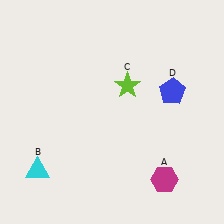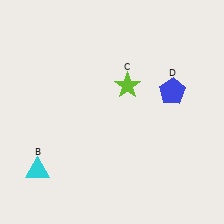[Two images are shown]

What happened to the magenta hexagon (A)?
The magenta hexagon (A) was removed in Image 2. It was in the bottom-right area of Image 1.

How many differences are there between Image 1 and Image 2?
There is 1 difference between the two images.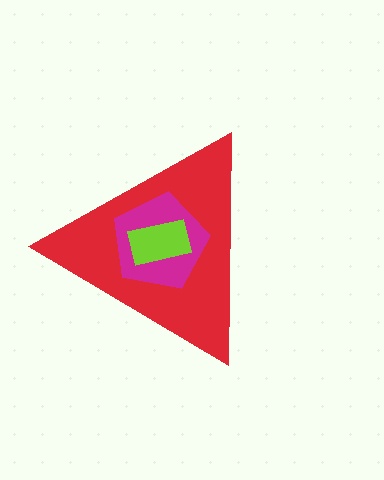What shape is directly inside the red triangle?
The magenta pentagon.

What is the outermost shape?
The red triangle.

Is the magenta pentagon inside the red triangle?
Yes.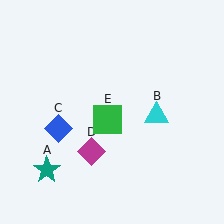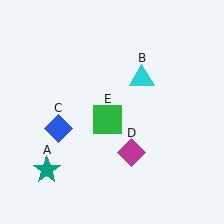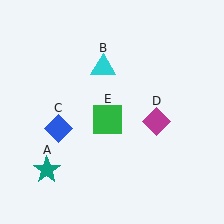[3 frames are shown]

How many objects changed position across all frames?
2 objects changed position: cyan triangle (object B), magenta diamond (object D).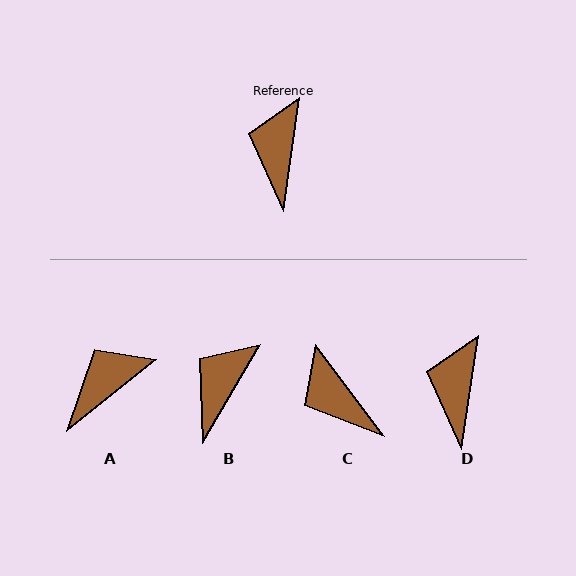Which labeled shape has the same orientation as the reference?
D.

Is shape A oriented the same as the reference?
No, it is off by about 43 degrees.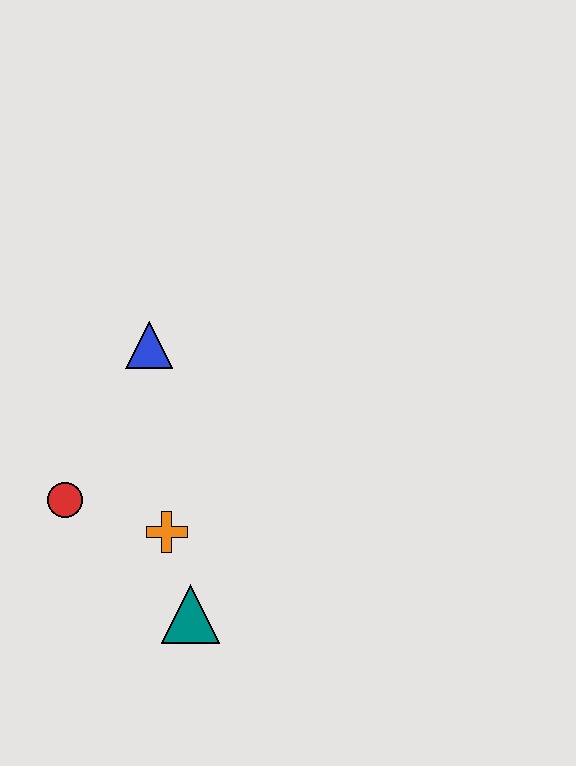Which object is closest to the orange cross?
The teal triangle is closest to the orange cross.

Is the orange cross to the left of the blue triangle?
No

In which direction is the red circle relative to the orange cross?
The red circle is to the left of the orange cross.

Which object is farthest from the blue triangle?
The teal triangle is farthest from the blue triangle.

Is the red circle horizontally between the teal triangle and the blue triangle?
No